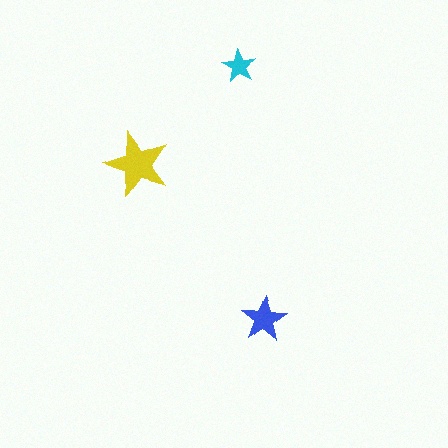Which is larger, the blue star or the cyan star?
The blue one.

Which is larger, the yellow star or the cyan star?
The yellow one.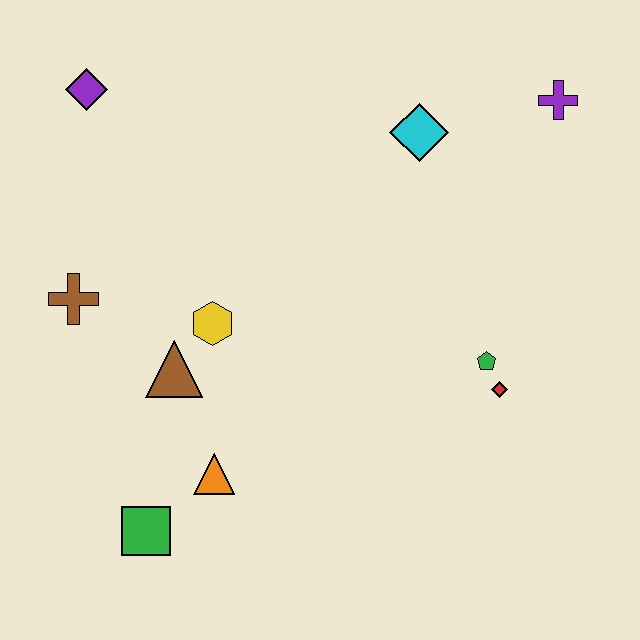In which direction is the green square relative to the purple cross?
The green square is below the purple cross.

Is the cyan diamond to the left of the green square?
No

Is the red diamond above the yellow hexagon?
No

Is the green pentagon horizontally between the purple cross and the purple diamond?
Yes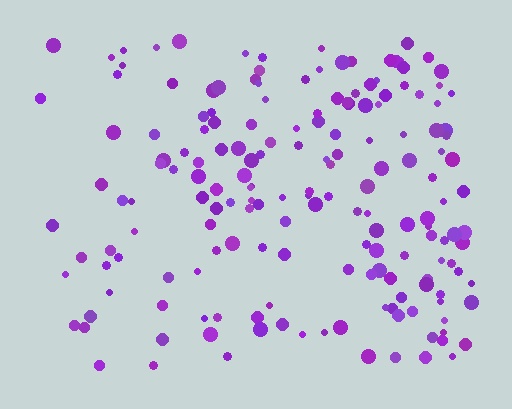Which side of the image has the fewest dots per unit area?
The left.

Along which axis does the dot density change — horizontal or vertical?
Horizontal.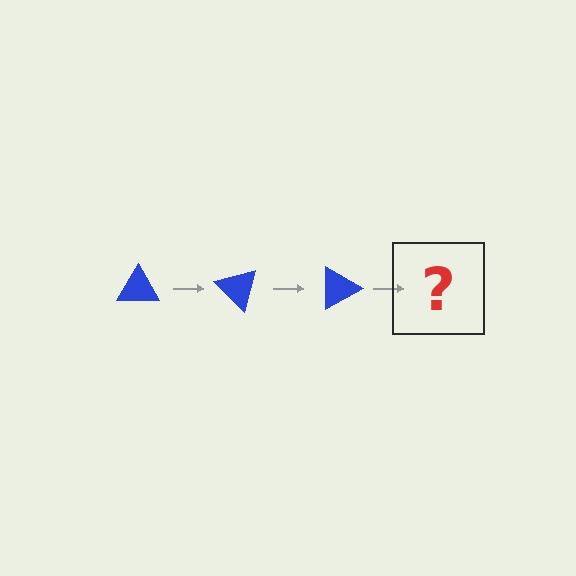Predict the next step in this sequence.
The next step is a blue triangle rotated 135 degrees.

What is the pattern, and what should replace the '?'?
The pattern is that the triangle rotates 45 degrees each step. The '?' should be a blue triangle rotated 135 degrees.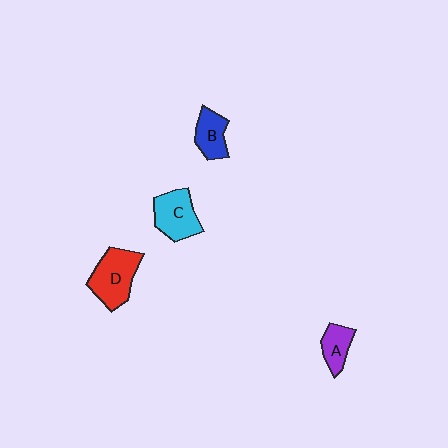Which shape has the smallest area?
Shape A (purple).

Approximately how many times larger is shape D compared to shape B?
Approximately 1.6 times.